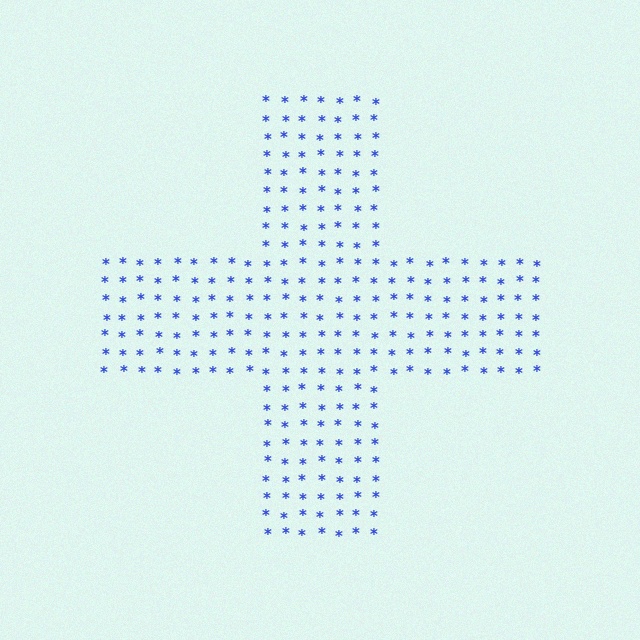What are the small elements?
The small elements are asterisks.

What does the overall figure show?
The overall figure shows a cross.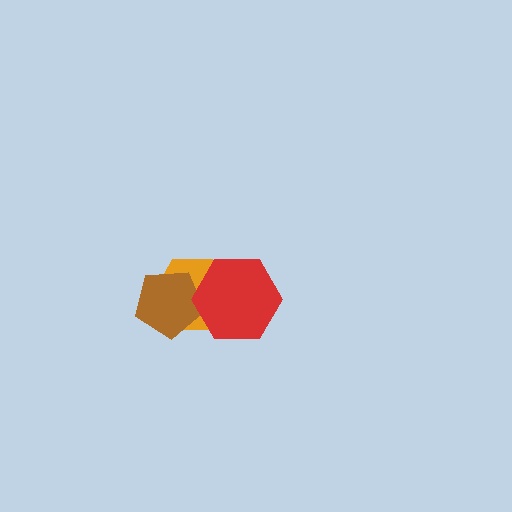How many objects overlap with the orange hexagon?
2 objects overlap with the orange hexagon.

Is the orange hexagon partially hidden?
Yes, it is partially covered by another shape.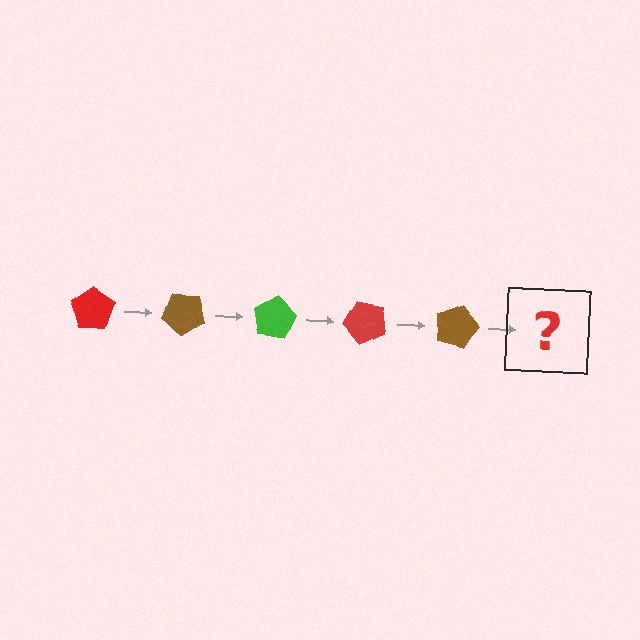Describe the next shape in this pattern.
It should be a green pentagon, rotated 200 degrees from the start.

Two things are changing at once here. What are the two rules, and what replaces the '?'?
The two rules are that it rotates 40 degrees each step and the color cycles through red, brown, and green. The '?' should be a green pentagon, rotated 200 degrees from the start.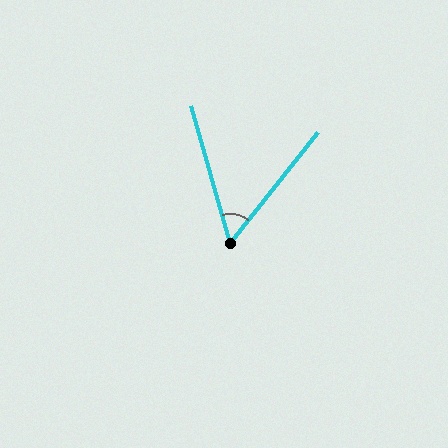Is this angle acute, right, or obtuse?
It is acute.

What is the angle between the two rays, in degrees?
Approximately 54 degrees.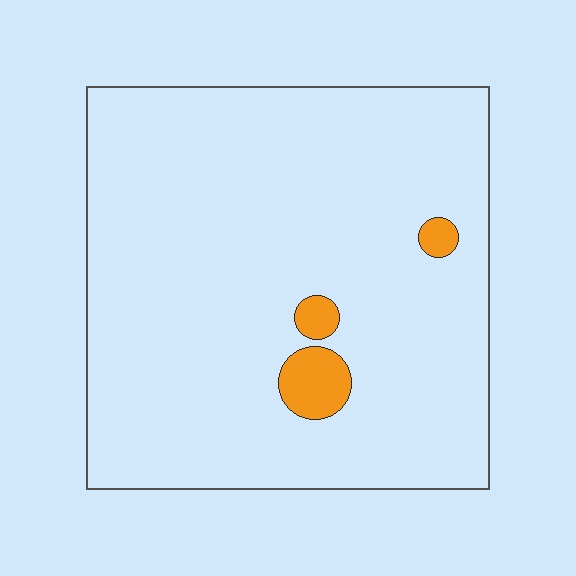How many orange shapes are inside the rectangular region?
3.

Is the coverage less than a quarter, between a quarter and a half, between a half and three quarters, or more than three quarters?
Less than a quarter.